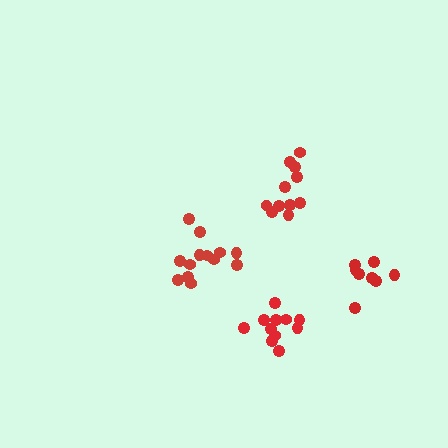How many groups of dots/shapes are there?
There are 4 groups.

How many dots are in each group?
Group 1: 13 dots, Group 2: 8 dots, Group 3: 11 dots, Group 4: 11 dots (43 total).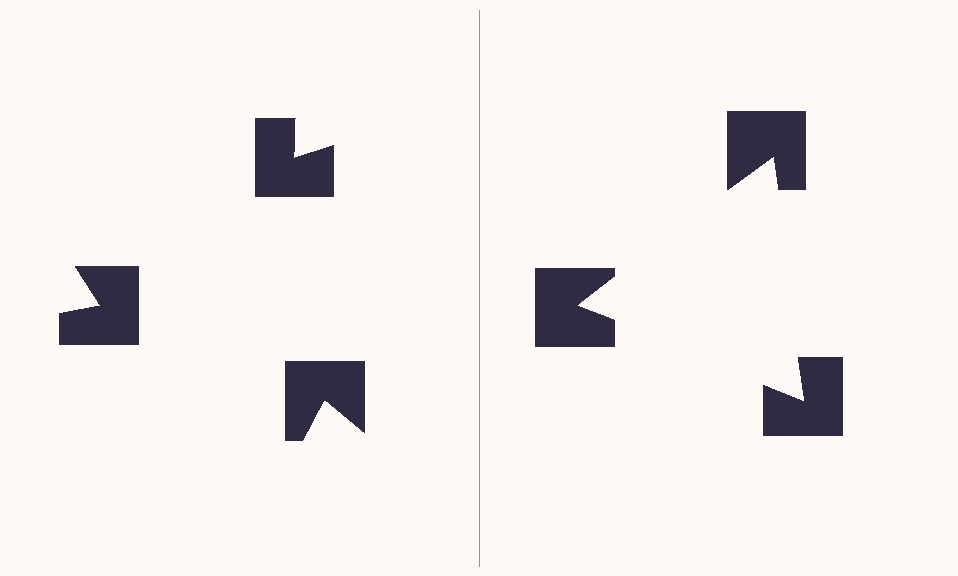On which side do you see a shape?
An illusory triangle appears on the right side. On the left side the wedge cuts are rotated, so no coherent shape forms.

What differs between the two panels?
The notched squares are positioned identically on both sides; only the wedge orientations differ. On the right they align to a triangle; on the left they are misaligned.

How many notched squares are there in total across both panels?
6 — 3 on each side.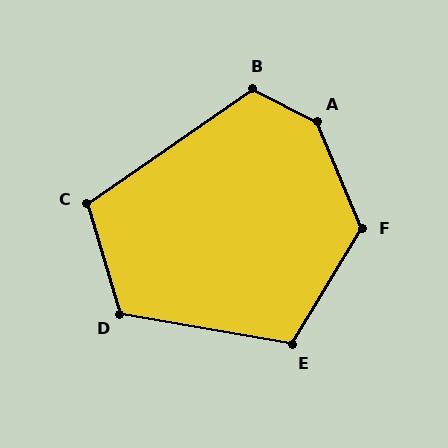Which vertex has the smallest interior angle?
C, at approximately 109 degrees.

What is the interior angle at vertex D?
Approximately 116 degrees (obtuse).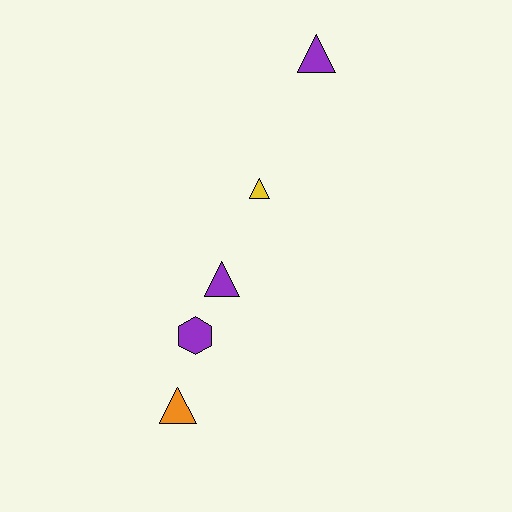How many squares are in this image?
There are no squares.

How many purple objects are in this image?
There are 3 purple objects.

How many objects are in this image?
There are 5 objects.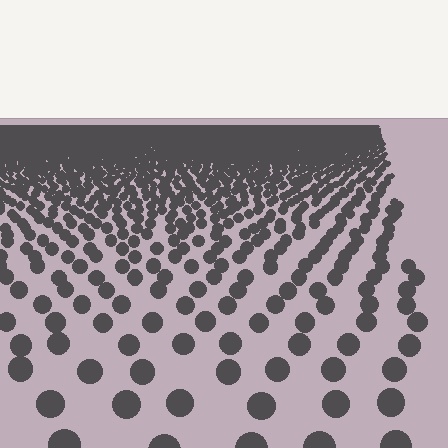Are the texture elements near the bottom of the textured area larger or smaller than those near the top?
Larger. Near the bottom, elements are closer to the viewer and appear at a bigger on-screen size.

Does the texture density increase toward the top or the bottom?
Density increases toward the top.